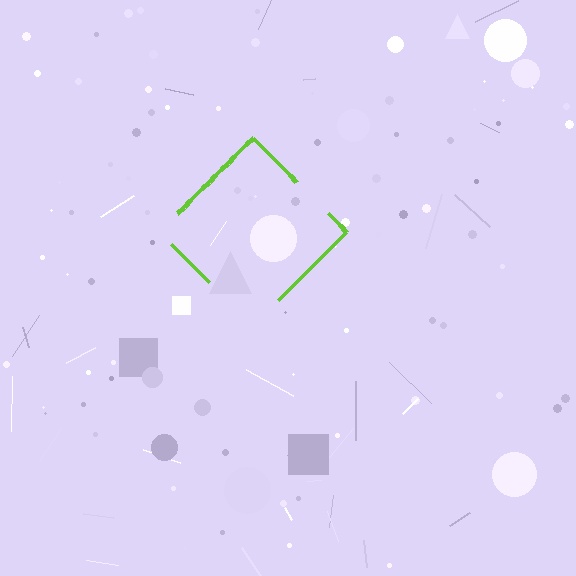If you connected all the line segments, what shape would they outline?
They would outline a diamond.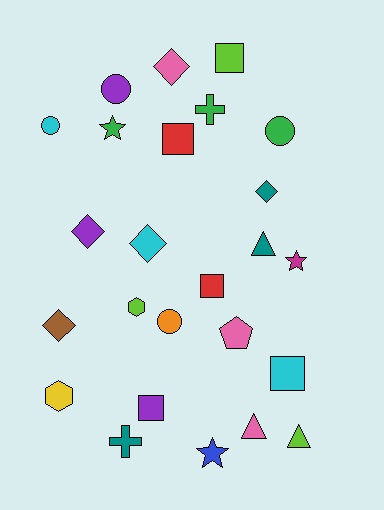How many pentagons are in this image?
There is 1 pentagon.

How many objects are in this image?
There are 25 objects.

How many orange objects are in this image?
There is 1 orange object.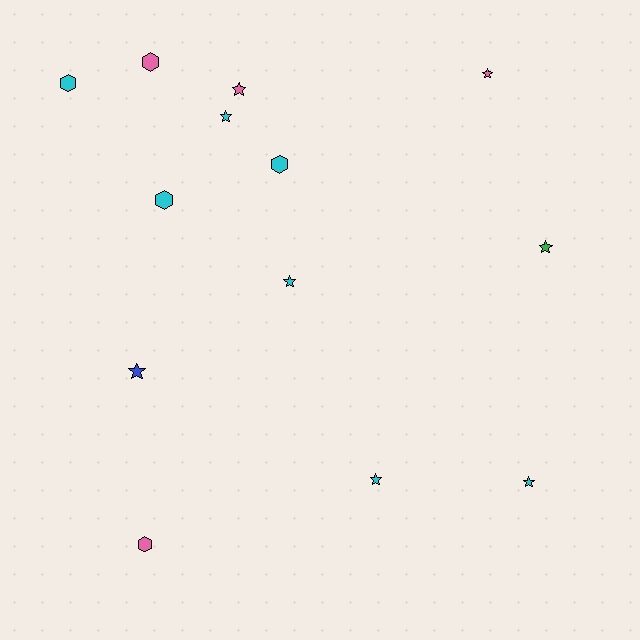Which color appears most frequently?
Cyan, with 7 objects.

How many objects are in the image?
There are 13 objects.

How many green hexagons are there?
There are no green hexagons.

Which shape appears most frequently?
Star, with 8 objects.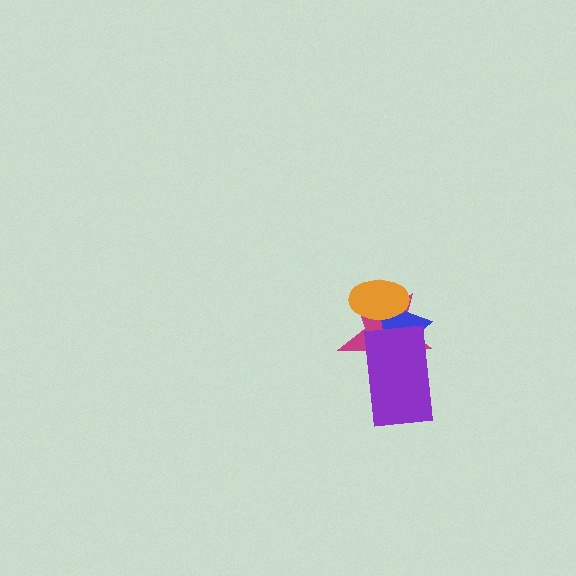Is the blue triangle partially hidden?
Yes, it is partially covered by another shape.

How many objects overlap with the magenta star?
3 objects overlap with the magenta star.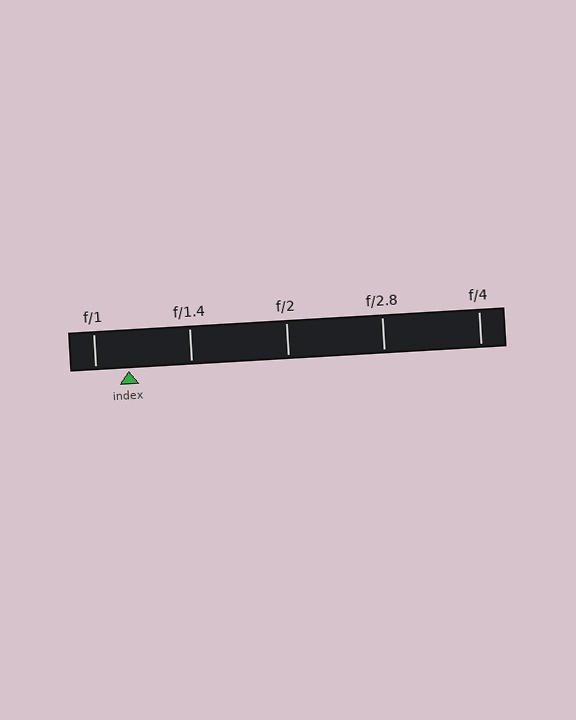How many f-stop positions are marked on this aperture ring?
There are 5 f-stop positions marked.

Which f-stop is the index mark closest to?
The index mark is closest to f/1.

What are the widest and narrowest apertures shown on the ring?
The widest aperture shown is f/1 and the narrowest is f/4.